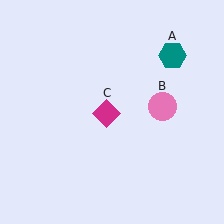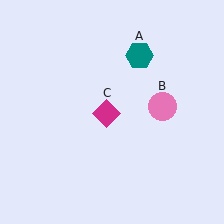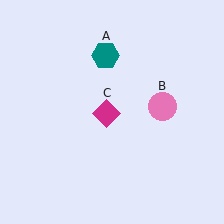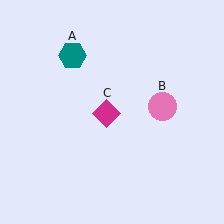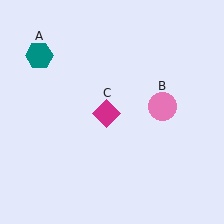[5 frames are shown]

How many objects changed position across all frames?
1 object changed position: teal hexagon (object A).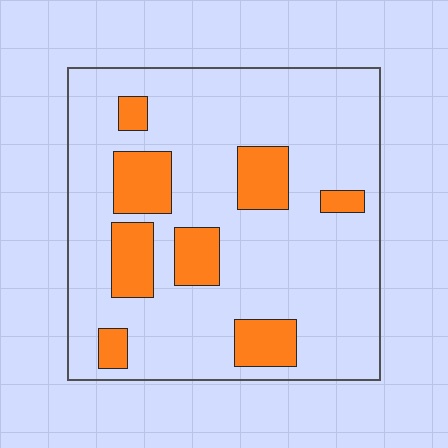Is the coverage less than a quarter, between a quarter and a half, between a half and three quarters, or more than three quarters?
Less than a quarter.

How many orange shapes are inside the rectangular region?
8.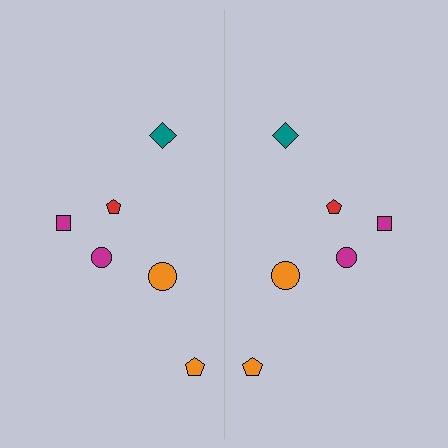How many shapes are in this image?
There are 12 shapes in this image.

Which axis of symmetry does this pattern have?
The pattern has a vertical axis of symmetry running through the center of the image.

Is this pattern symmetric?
Yes, this pattern has bilateral (reflection) symmetry.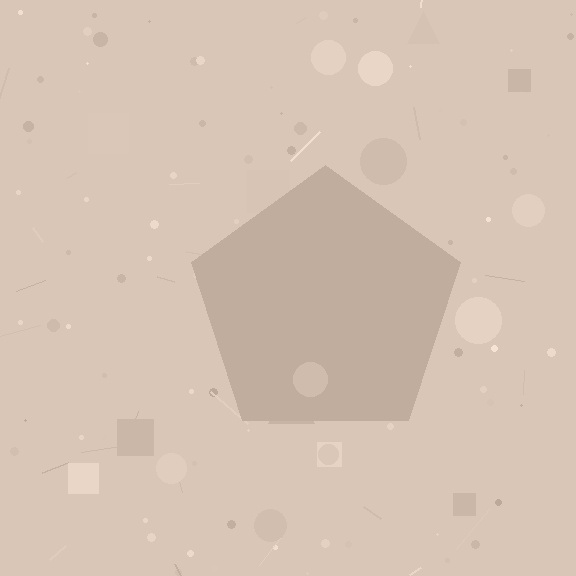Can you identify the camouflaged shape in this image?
The camouflaged shape is a pentagon.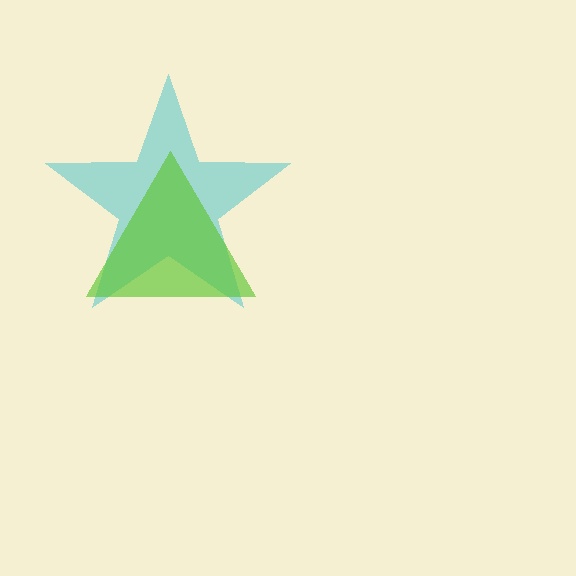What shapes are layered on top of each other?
The layered shapes are: a cyan star, a lime triangle.